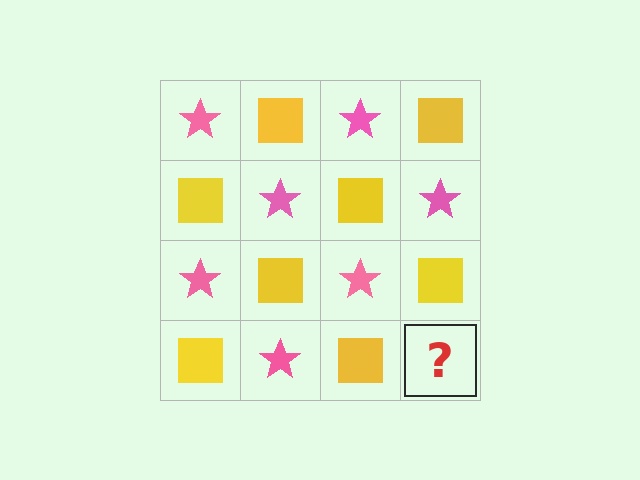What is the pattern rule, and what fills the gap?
The rule is that it alternates pink star and yellow square in a checkerboard pattern. The gap should be filled with a pink star.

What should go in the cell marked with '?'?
The missing cell should contain a pink star.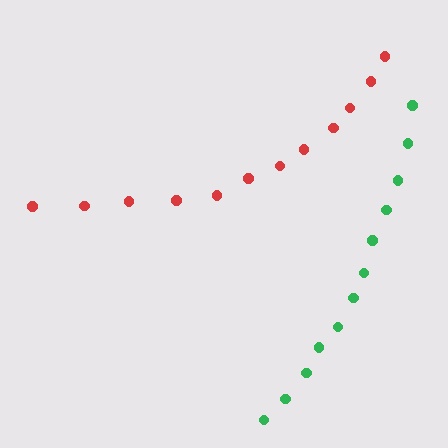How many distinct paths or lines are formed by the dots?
There are 2 distinct paths.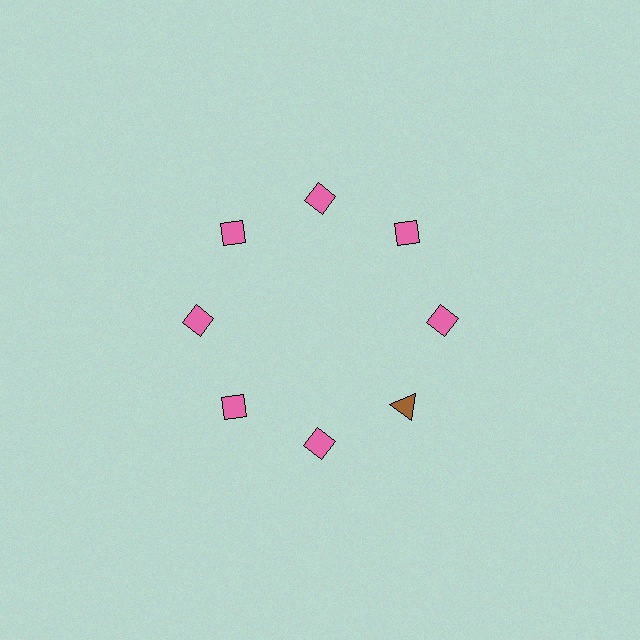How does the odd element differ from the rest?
It differs in both color (brown instead of pink) and shape (triangle instead of diamond).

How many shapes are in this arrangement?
There are 8 shapes arranged in a ring pattern.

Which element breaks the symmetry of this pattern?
The brown triangle at roughly the 4 o'clock position breaks the symmetry. All other shapes are pink diamonds.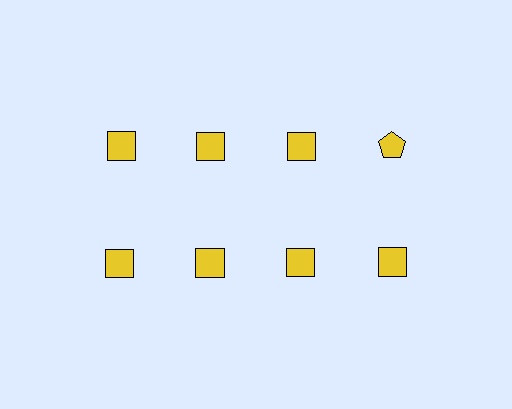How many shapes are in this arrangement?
There are 8 shapes arranged in a grid pattern.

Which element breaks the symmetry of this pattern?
The yellow pentagon in the top row, second from right column breaks the symmetry. All other shapes are yellow squares.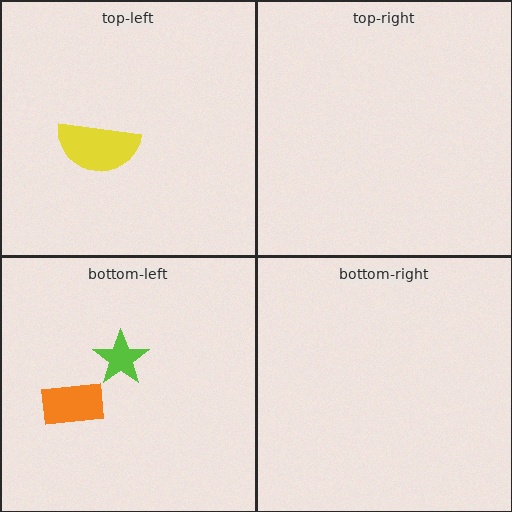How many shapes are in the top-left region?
1.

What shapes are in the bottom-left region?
The lime star, the orange rectangle.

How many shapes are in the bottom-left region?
2.